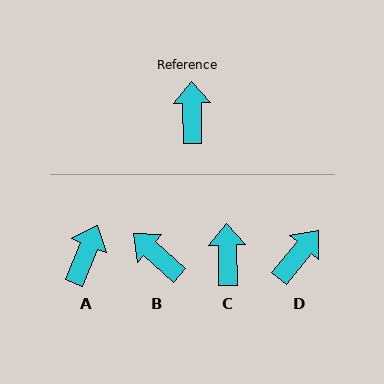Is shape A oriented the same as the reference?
No, it is off by about 23 degrees.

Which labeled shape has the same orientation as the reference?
C.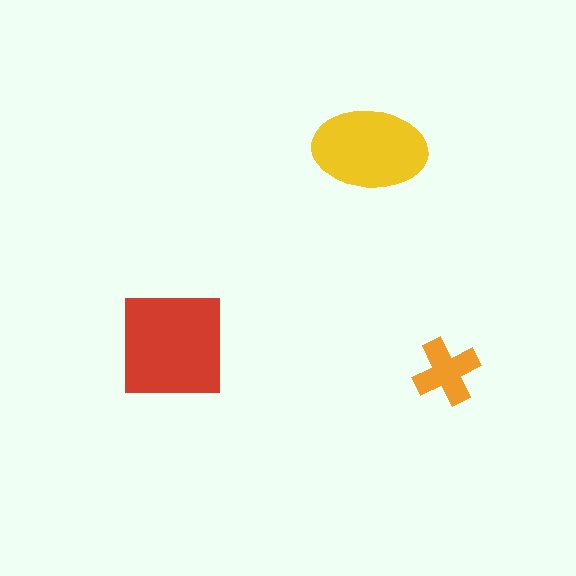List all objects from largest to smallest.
The red square, the yellow ellipse, the orange cross.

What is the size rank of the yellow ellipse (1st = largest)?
2nd.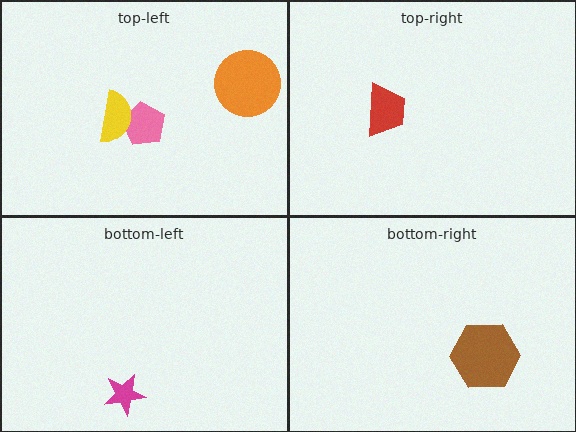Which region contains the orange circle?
The top-left region.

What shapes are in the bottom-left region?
The magenta star.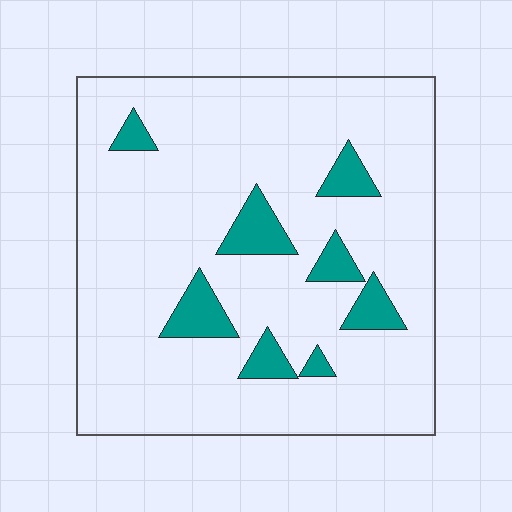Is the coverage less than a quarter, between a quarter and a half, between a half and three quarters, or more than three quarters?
Less than a quarter.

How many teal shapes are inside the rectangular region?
8.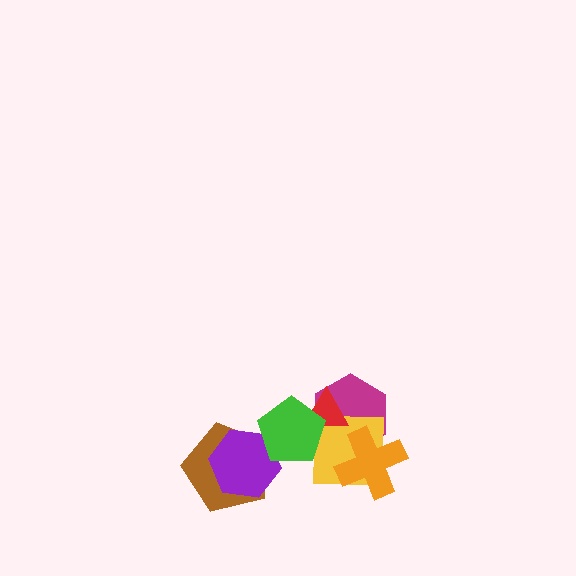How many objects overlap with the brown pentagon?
2 objects overlap with the brown pentagon.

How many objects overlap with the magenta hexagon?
4 objects overlap with the magenta hexagon.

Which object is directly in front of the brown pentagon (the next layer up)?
The purple hexagon is directly in front of the brown pentagon.